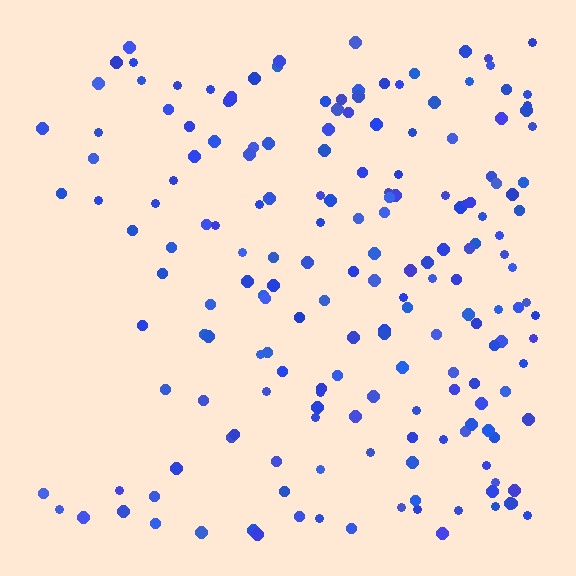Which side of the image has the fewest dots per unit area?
The left.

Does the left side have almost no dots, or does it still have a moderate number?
Still a moderate number, just noticeably fewer than the right.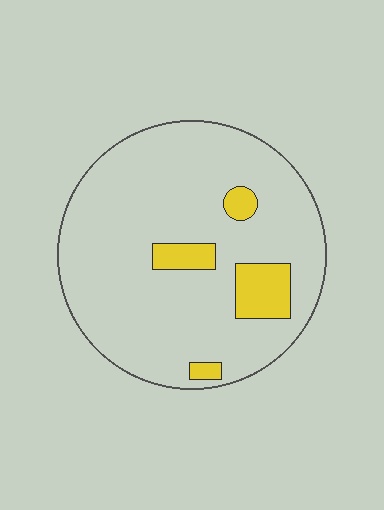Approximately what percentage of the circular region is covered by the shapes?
Approximately 10%.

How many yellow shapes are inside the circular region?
4.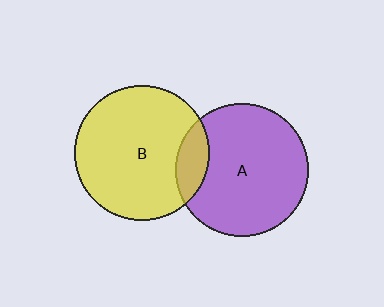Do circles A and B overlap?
Yes.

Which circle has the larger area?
Circle B (yellow).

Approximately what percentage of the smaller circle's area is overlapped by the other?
Approximately 15%.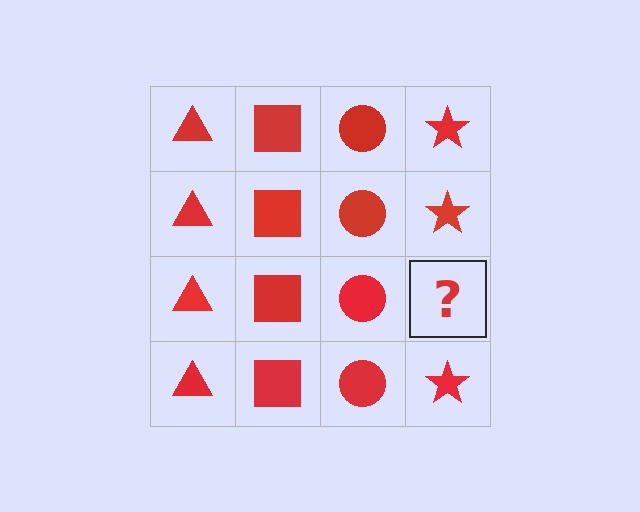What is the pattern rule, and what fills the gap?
The rule is that each column has a consistent shape. The gap should be filled with a red star.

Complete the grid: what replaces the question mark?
The question mark should be replaced with a red star.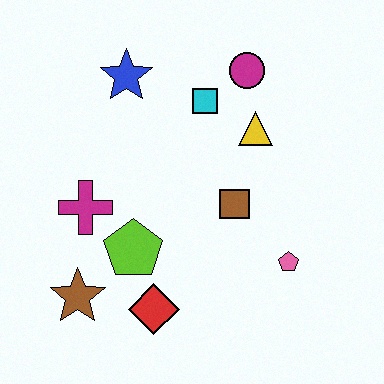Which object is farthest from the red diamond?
The magenta circle is farthest from the red diamond.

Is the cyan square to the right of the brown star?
Yes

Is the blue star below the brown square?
No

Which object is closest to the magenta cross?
The lime pentagon is closest to the magenta cross.